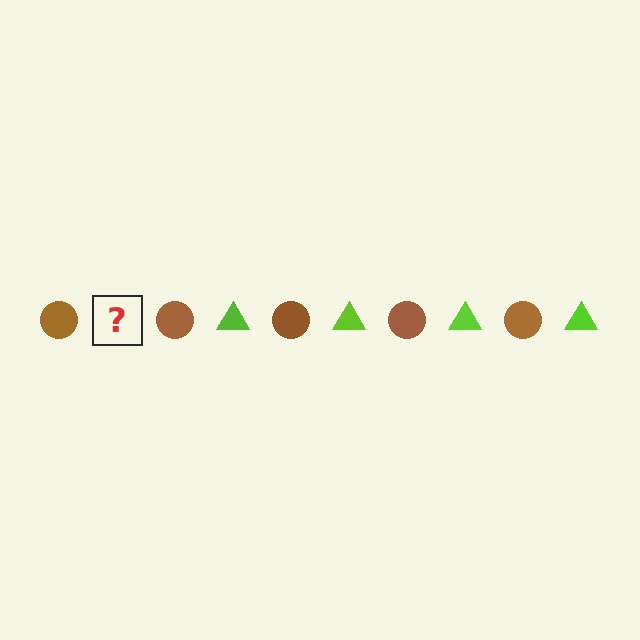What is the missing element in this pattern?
The missing element is a lime triangle.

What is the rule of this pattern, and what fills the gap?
The rule is that the pattern alternates between brown circle and lime triangle. The gap should be filled with a lime triangle.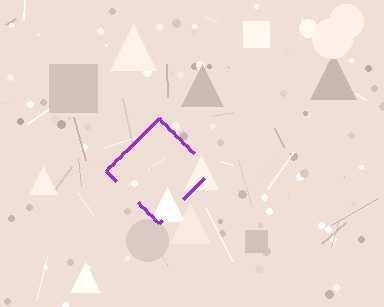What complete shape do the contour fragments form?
The contour fragments form a diamond.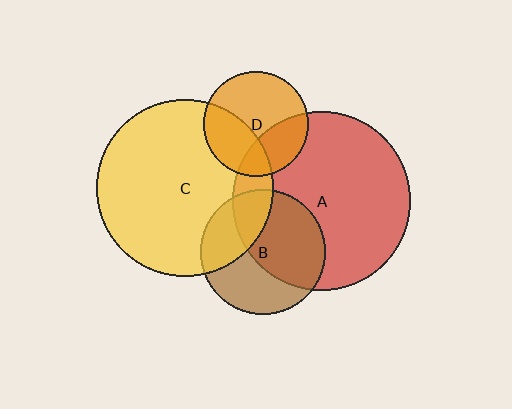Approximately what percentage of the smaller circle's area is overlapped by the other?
Approximately 30%.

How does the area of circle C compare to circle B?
Approximately 2.0 times.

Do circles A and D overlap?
Yes.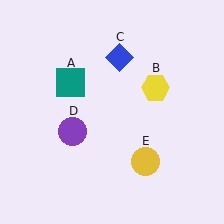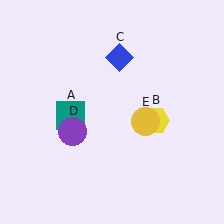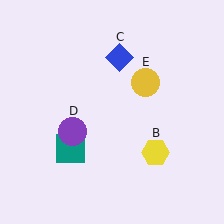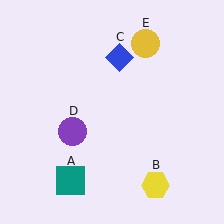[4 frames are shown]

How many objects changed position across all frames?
3 objects changed position: teal square (object A), yellow hexagon (object B), yellow circle (object E).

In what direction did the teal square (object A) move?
The teal square (object A) moved down.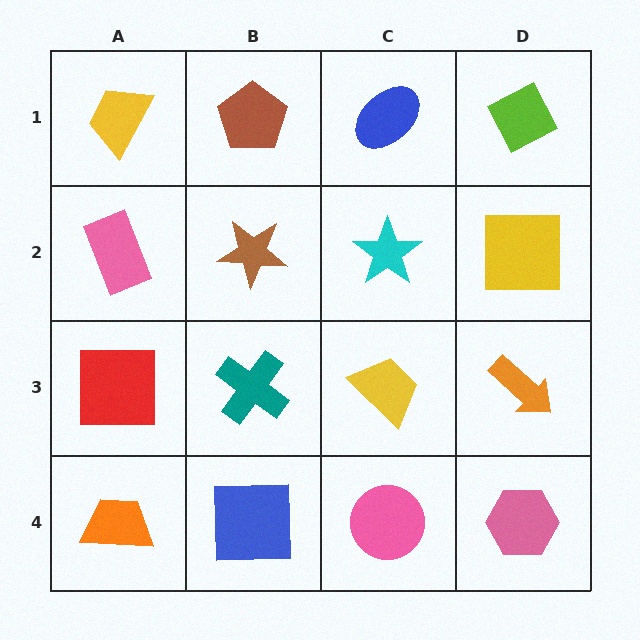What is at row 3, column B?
A teal cross.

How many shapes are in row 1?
4 shapes.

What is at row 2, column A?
A pink rectangle.